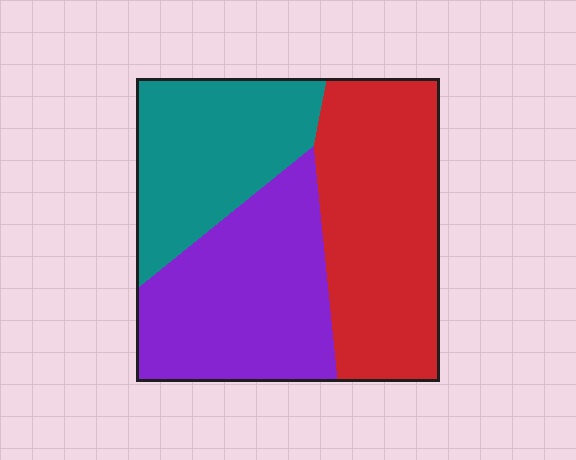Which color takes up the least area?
Teal, at roughly 25%.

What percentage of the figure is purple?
Purple covers around 35% of the figure.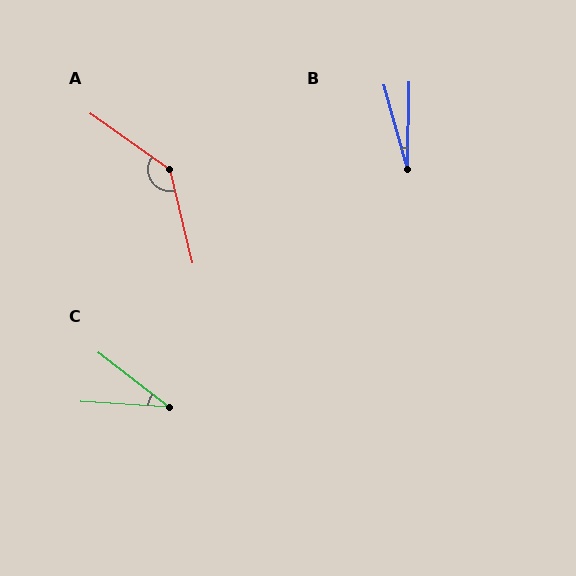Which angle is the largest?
A, at approximately 139 degrees.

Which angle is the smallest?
B, at approximately 17 degrees.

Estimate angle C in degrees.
Approximately 34 degrees.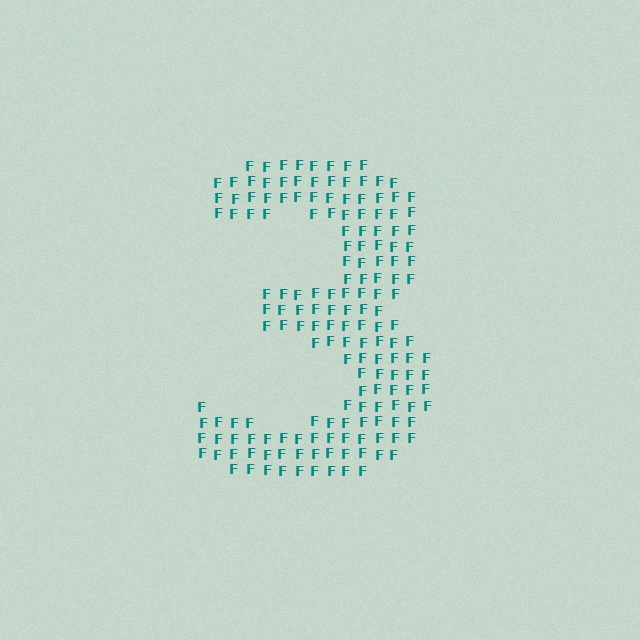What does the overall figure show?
The overall figure shows the digit 3.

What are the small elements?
The small elements are letter F's.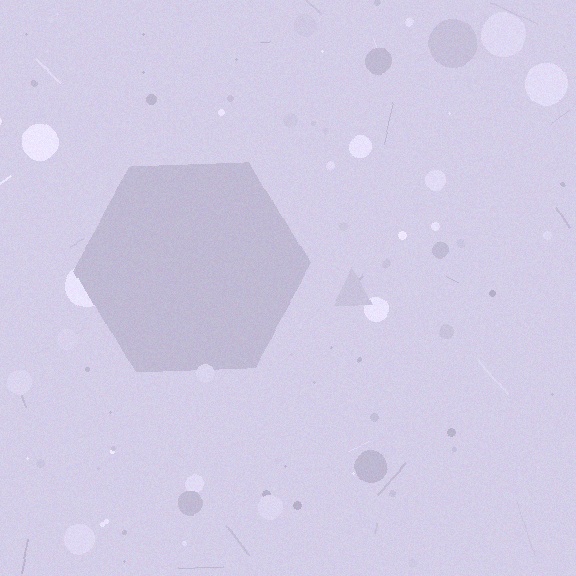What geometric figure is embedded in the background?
A hexagon is embedded in the background.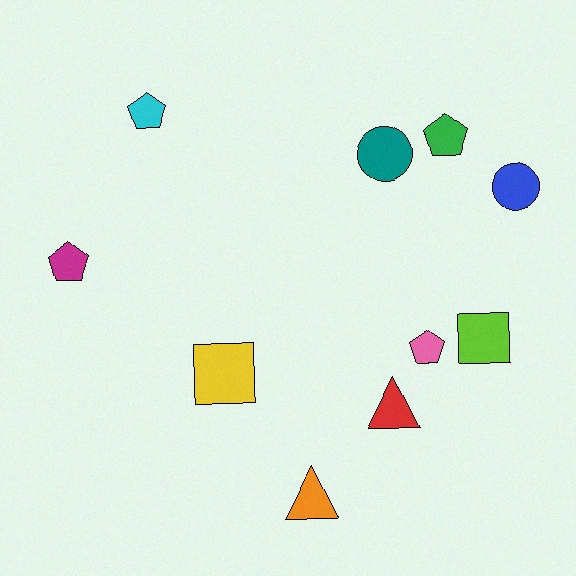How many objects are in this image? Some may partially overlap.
There are 10 objects.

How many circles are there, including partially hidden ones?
There are 2 circles.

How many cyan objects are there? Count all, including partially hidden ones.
There is 1 cyan object.